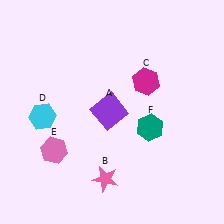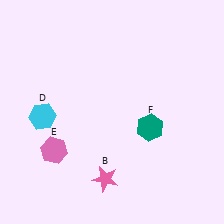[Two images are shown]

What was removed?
The magenta hexagon (C), the purple square (A) were removed in Image 2.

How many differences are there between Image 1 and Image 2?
There are 2 differences between the two images.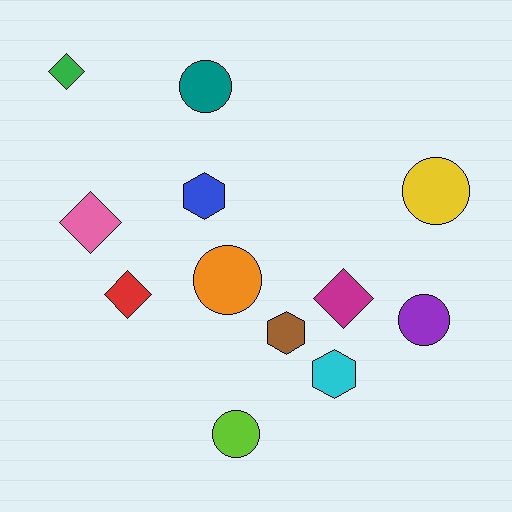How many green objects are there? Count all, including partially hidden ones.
There is 1 green object.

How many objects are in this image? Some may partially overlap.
There are 12 objects.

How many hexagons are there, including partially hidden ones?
There are 3 hexagons.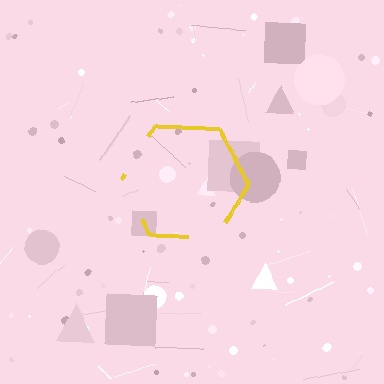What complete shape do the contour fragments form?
The contour fragments form a hexagon.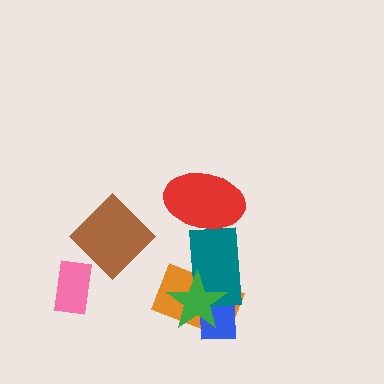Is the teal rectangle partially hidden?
Yes, it is partially covered by another shape.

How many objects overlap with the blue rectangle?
3 objects overlap with the blue rectangle.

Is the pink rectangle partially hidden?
No, no other shape covers it.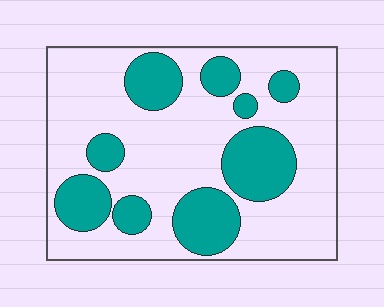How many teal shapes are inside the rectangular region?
9.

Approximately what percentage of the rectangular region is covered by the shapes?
Approximately 30%.